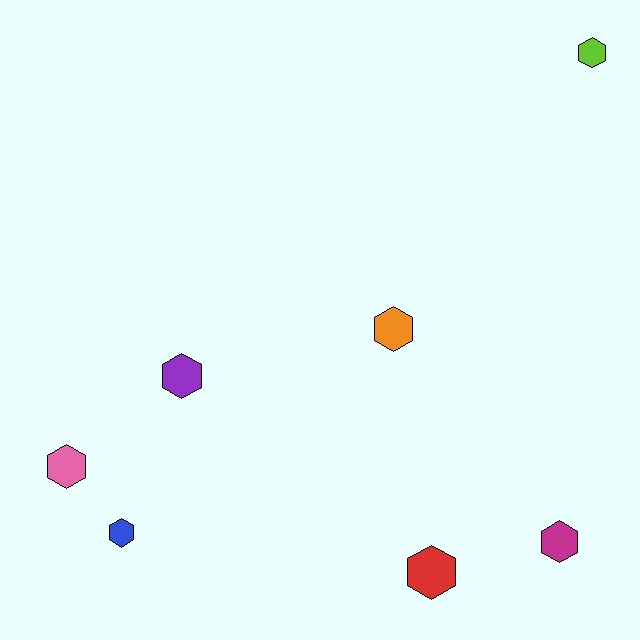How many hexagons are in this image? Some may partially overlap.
There are 7 hexagons.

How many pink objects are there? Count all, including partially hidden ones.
There is 1 pink object.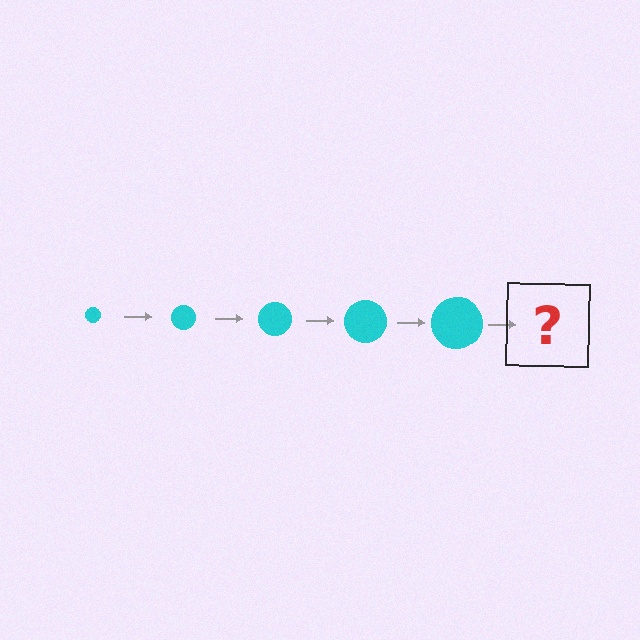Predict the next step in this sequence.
The next step is a cyan circle, larger than the previous one.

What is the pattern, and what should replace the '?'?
The pattern is that the circle gets progressively larger each step. The '?' should be a cyan circle, larger than the previous one.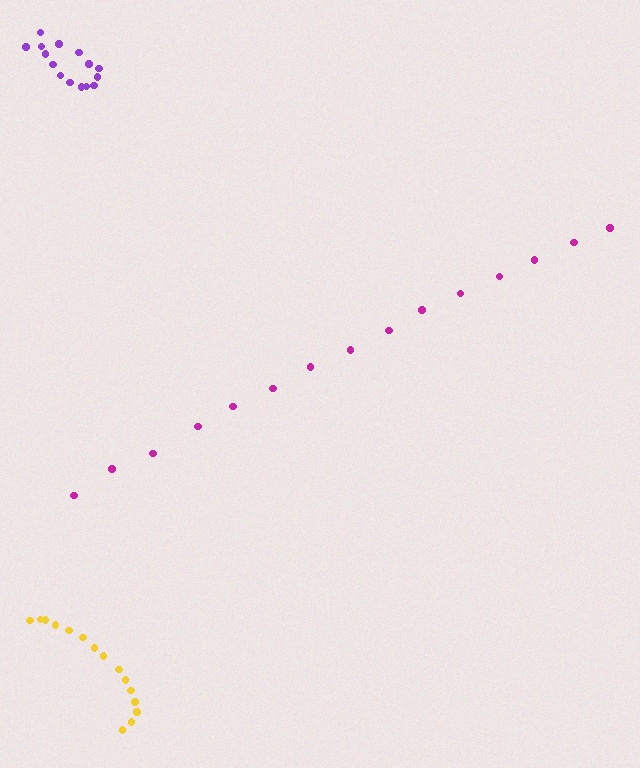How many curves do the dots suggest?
There are 3 distinct paths.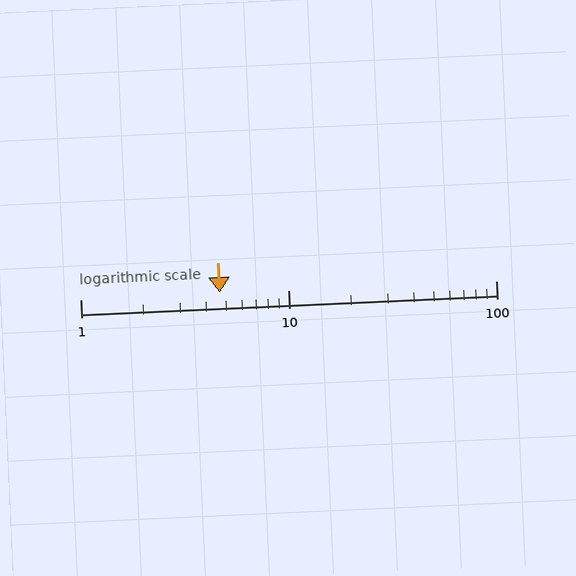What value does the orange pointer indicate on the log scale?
The pointer indicates approximately 4.7.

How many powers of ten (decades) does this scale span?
The scale spans 2 decades, from 1 to 100.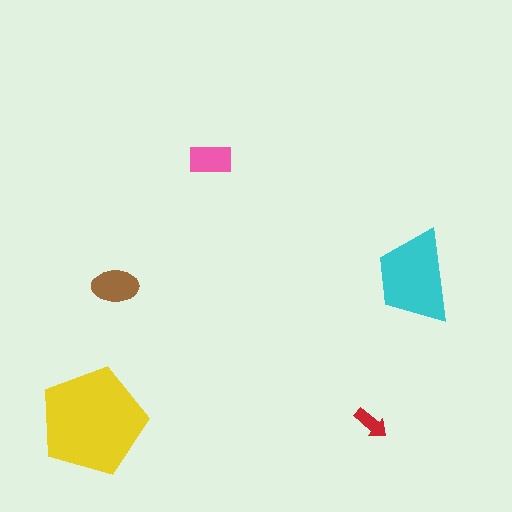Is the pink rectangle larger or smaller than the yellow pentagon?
Smaller.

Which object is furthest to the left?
The yellow pentagon is leftmost.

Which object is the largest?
The yellow pentagon.